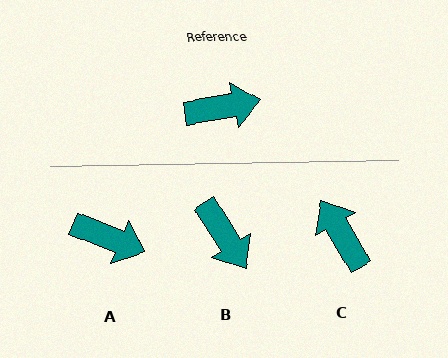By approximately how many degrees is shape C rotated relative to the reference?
Approximately 110 degrees counter-clockwise.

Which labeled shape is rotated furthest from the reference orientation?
C, about 110 degrees away.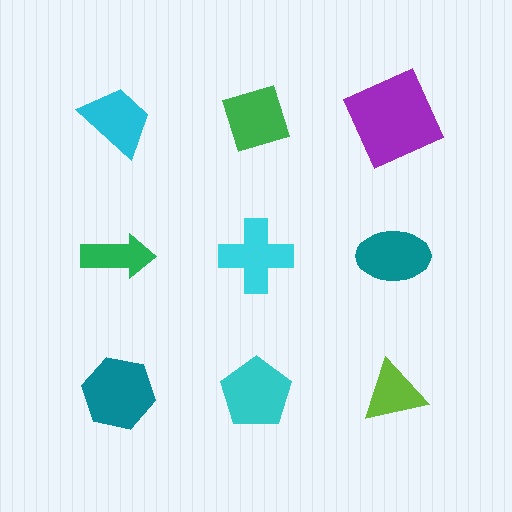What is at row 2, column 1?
A green arrow.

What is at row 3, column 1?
A teal hexagon.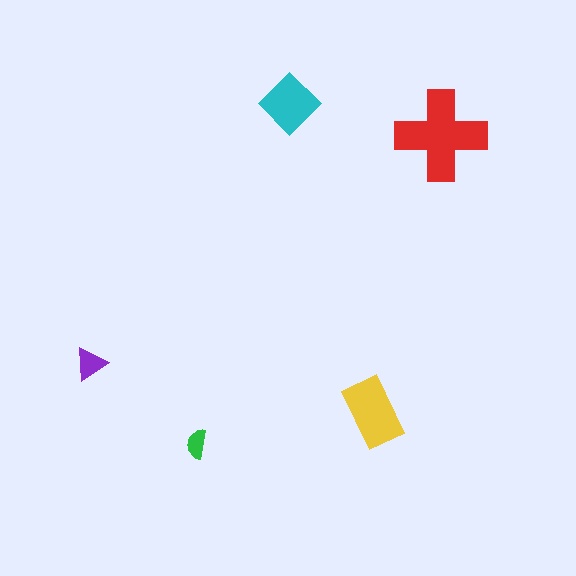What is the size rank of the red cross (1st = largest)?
1st.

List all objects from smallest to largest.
The green semicircle, the purple triangle, the cyan diamond, the yellow rectangle, the red cross.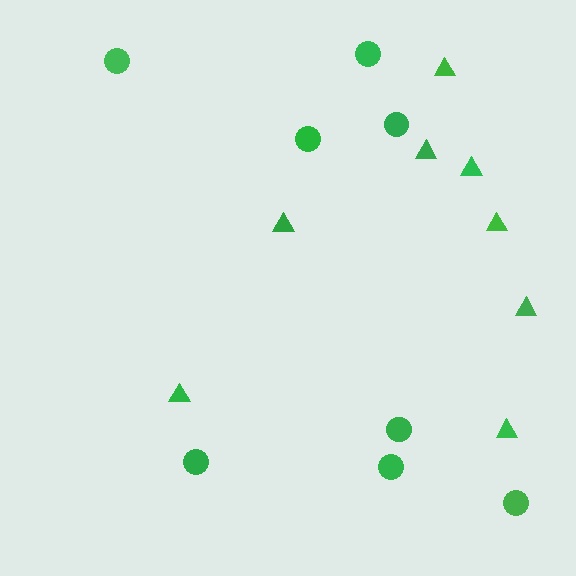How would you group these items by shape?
There are 2 groups: one group of circles (8) and one group of triangles (8).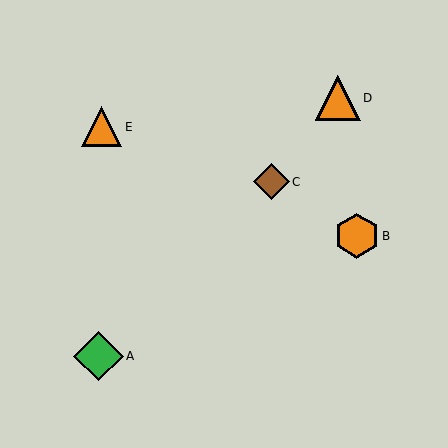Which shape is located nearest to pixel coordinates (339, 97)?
The orange triangle (labeled D) at (338, 98) is nearest to that location.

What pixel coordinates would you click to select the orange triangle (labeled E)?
Click at (102, 127) to select the orange triangle E.